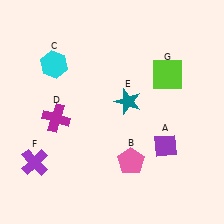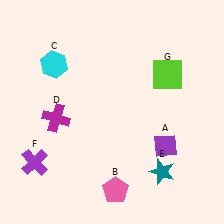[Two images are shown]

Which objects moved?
The objects that moved are: the pink pentagon (B), the teal star (E).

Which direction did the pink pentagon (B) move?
The pink pentagon (B) moved down.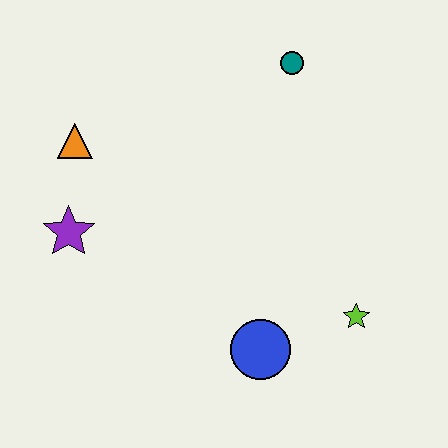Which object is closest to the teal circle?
The orange triangle is closest to the teal circle.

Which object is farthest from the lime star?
The orange triangle is farthest from the lime star.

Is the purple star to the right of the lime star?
No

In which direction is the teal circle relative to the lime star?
The teal circle is above the lime star.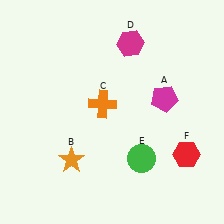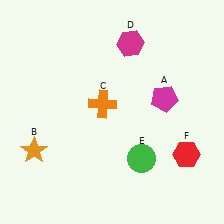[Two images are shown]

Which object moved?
The orange star (B) moved left.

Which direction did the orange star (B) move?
The orange star (B) moved left.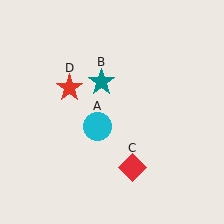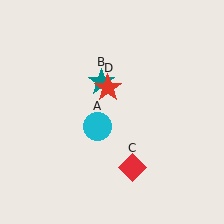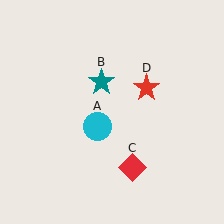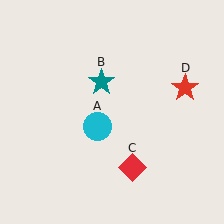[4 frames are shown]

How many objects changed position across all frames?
1 object changed position: red star (object D).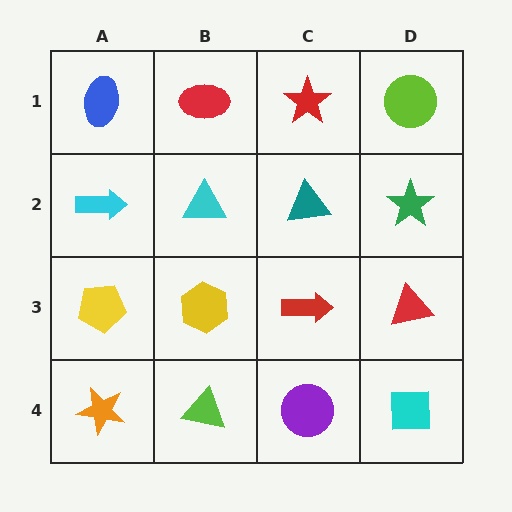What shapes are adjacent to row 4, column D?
A red triangle (row 3, column D), a purple circle (row 4, column C).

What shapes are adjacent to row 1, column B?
A cyan triangle (row 2, column B), a blue ellipse (row 1, column A), a red star (row 1, column C).